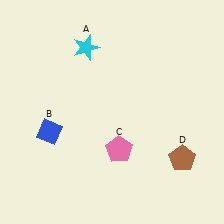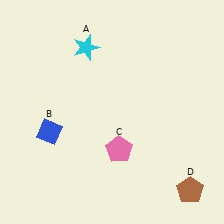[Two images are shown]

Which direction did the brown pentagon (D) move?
The brown pentagon (D) moved down.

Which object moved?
The brown pentagon (D) moved down.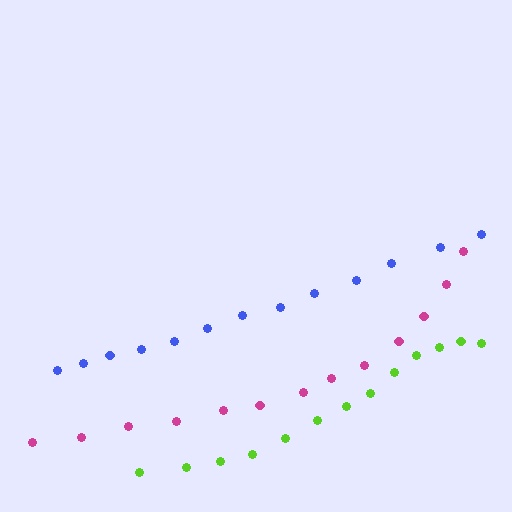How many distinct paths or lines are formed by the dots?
There are 3 distinct paths.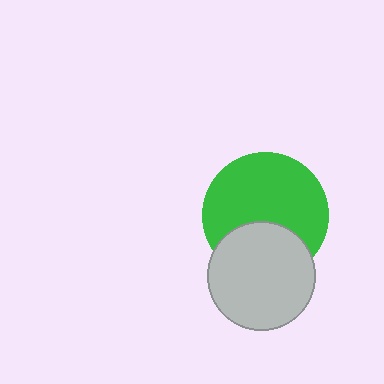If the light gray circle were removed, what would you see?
You would see the complete green circle.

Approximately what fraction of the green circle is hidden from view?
Roughly 33% of the green circle is hidden behind the light gray circle.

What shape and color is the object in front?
The object in front is a light gray circle.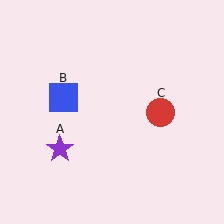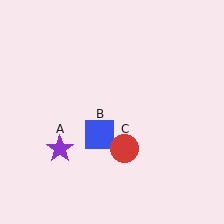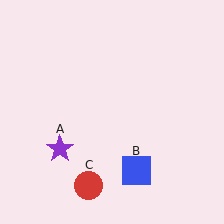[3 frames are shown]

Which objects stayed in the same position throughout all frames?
Purple star (object A) remained stationary.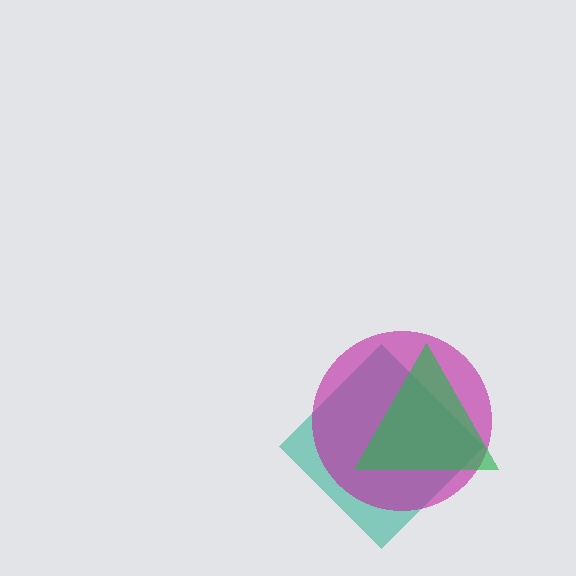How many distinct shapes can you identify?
There are 3 distinct shapes: a teal diamond, a magenta circle, a green triangle.